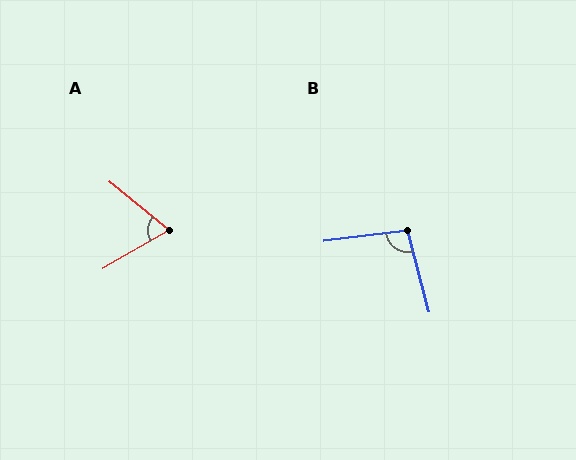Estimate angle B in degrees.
Approximately 98 degrees.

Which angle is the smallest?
A, at approximately 69 degrees.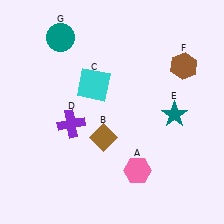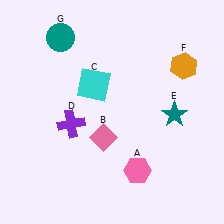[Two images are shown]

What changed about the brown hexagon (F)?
In Image 1, F is brown. In Image 2, it changed to orange.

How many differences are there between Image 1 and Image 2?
There are 2 differences between the two images.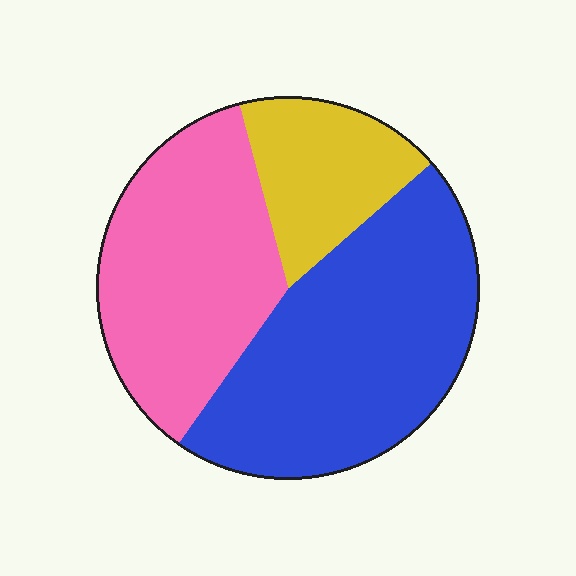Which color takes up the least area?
Yellow, at roughly 20%.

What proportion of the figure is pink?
Pink takes up about three eighths (3/8) of the figure.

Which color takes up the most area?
Blue, at roughly 45%.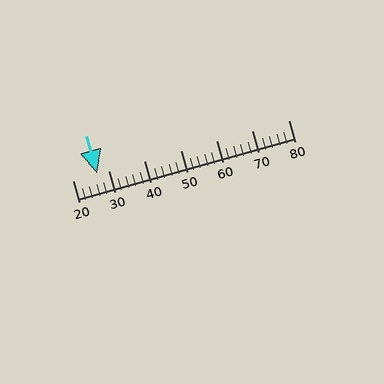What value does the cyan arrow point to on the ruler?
The cyan arrow points to approximately 27.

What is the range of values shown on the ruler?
The ruler shows values from 20 to 80.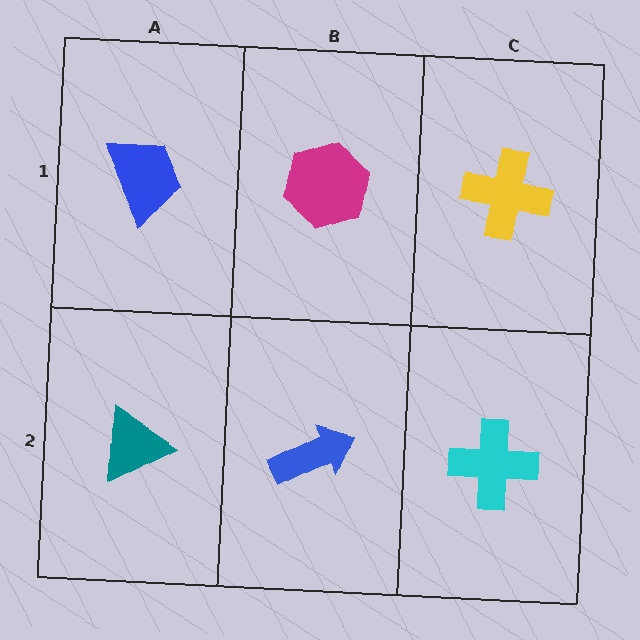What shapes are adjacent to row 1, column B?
A blue arrow (row 2, column B), a blue trapezoid (row 1, column A), a yellow cross (row 1, column C).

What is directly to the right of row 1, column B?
A yellow cross.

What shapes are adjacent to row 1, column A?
A teal triangle (row 2, column A), a magenta hexagon (row 1, column B).